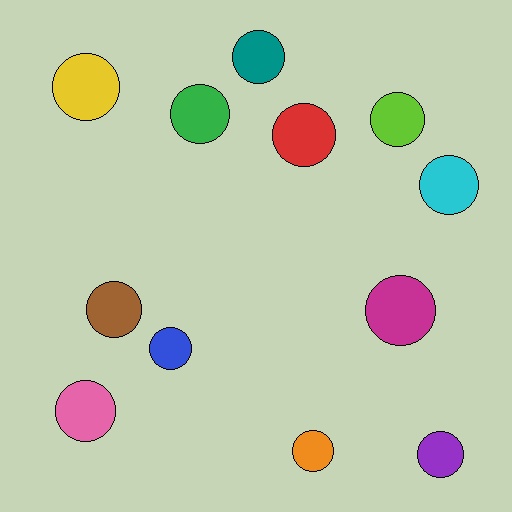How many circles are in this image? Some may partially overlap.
There are 12 circles.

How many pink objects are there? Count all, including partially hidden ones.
There is 1 pink object.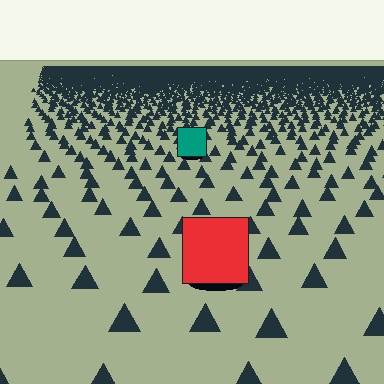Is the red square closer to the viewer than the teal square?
Yes. The red square is closer — you can tell from the texture gradient: the ground texture is coarser near it.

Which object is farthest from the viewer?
The teal square is farthest from the viewer. It appears smaller and the ground texture around it is denser.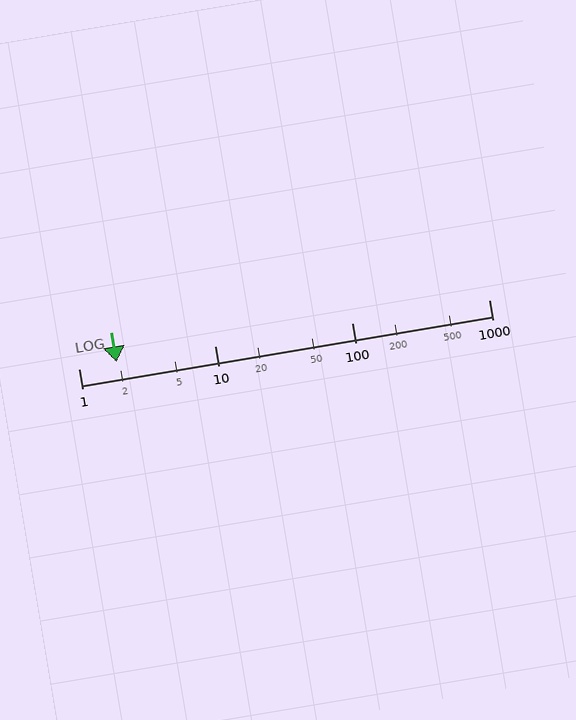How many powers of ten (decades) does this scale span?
The scale spans 3 decades, from 1 to 1000.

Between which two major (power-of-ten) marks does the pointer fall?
The pointer is between 1 and 10.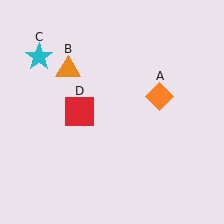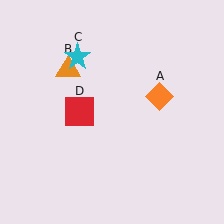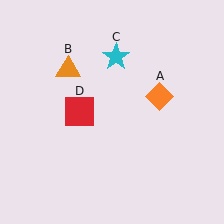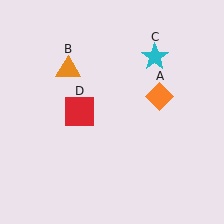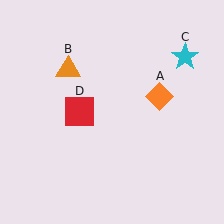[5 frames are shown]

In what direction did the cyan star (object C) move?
The cyan star (object C) moved right.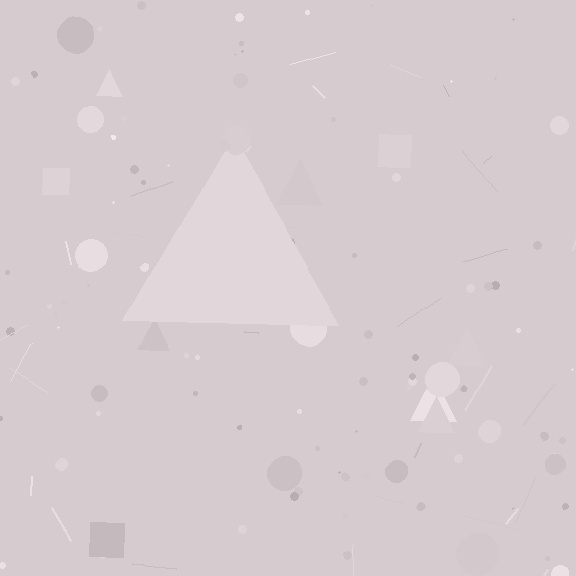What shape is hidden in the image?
A triangle is hidden in the image.